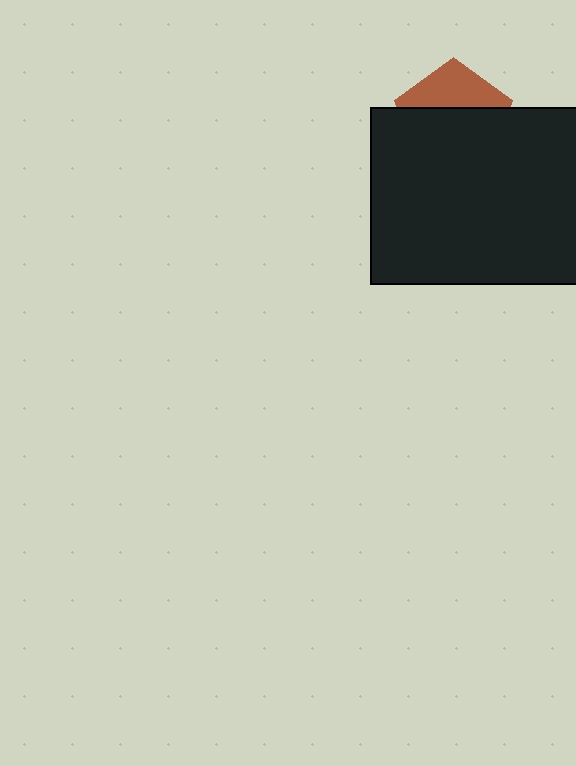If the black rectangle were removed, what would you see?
You would see the complete brown pentagon.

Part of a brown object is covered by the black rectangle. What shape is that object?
It is a pentagon.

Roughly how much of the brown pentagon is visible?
A small part of it is visible (roughly 37%).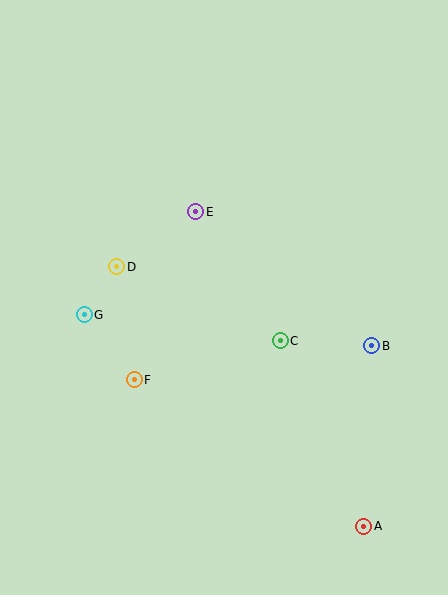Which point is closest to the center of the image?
Point C at (280, 341) is closest to the center.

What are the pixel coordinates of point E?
Point E is at (196, 212).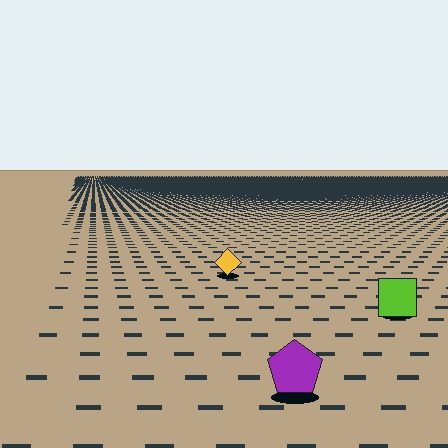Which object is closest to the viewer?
The purple pentagon is closest. The texture marks near it are larger and more spread out.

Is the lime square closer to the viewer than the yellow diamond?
Yes. The lime square is closer — you can tell from the texture gradient: the ground texture is coarser near it.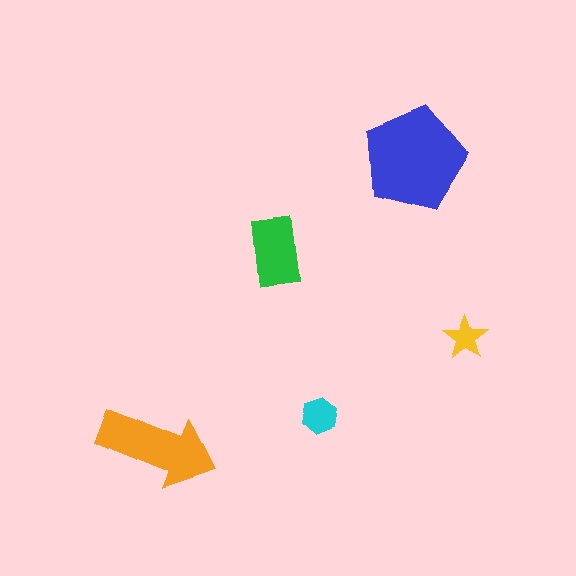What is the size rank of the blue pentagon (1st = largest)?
1st.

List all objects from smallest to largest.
The yellow star, the cyan hexagon, the green rectangle, the orange arrow, the blue pentagon.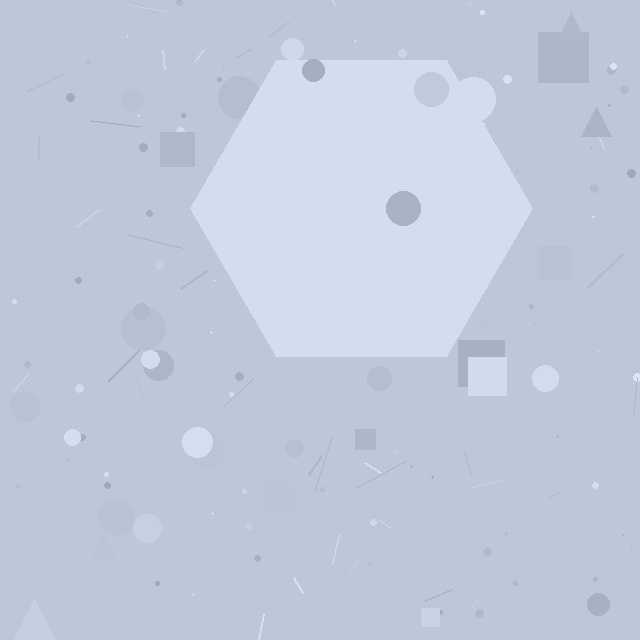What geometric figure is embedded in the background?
A hexagon is embedded in the background.